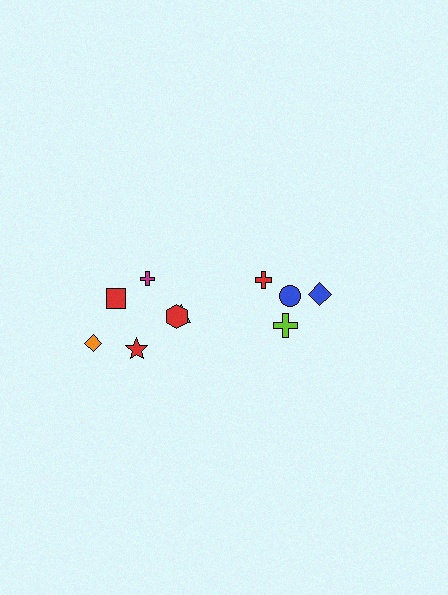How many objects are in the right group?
There are 4 objects.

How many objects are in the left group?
There are 6 objects.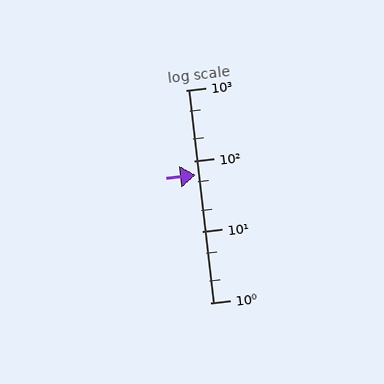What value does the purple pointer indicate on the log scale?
The pointer indicates approximately 64.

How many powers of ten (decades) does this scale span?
The scale spans 3 decades, from 1 to 1000.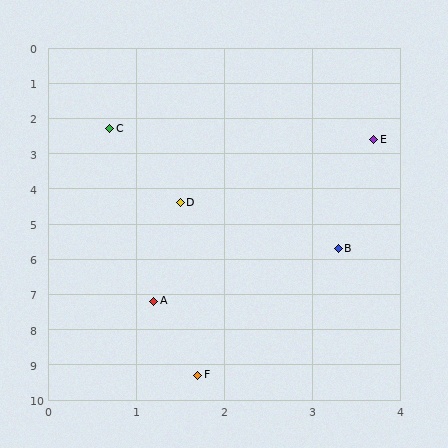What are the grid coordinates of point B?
Point B is at approximately (3.3, 5.7).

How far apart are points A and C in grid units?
Points A and C are about 4.9 grid units apart.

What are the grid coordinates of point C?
Point C is at approximately (0.7, 2.3).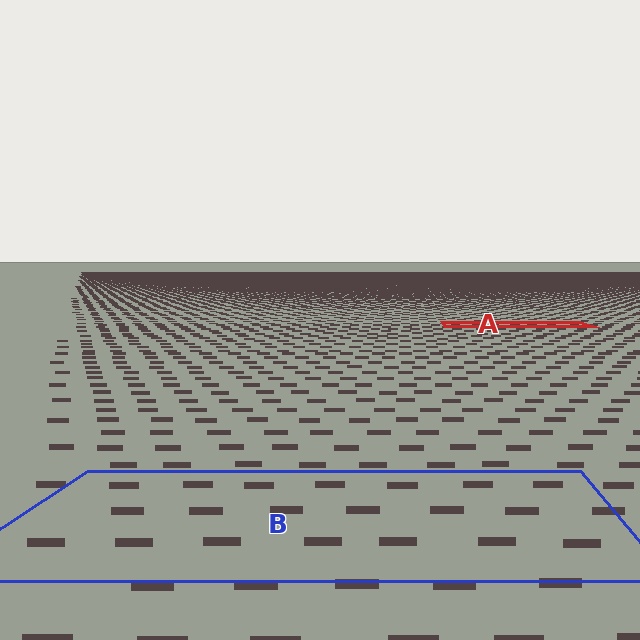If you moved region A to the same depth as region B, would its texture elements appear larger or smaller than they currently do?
They would appear larger. At a closer depth, the same texture elements are projected at a bigger on-screen size.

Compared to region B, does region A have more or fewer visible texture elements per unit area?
Region A has more texture elements per unit area — they are packed more densely because it is farther away.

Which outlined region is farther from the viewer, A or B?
Region A is farther from the viewer — the texture elements inside it appear smaller and more densely packed.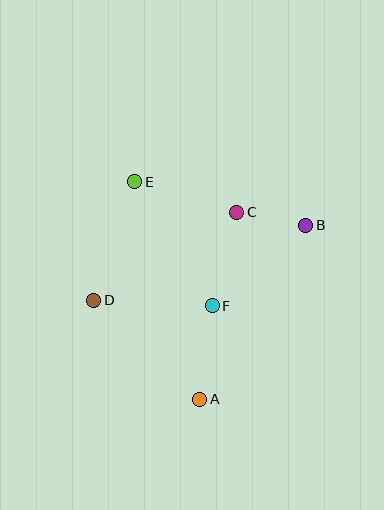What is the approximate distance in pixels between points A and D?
The distance between A and D is approximately 145 pixels.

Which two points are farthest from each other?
Points A and E are farthest from each other.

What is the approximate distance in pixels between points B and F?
The distance between B and F is approximately 124 pixels.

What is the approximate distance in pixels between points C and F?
The distance between C and F is approximately 97 pixels.